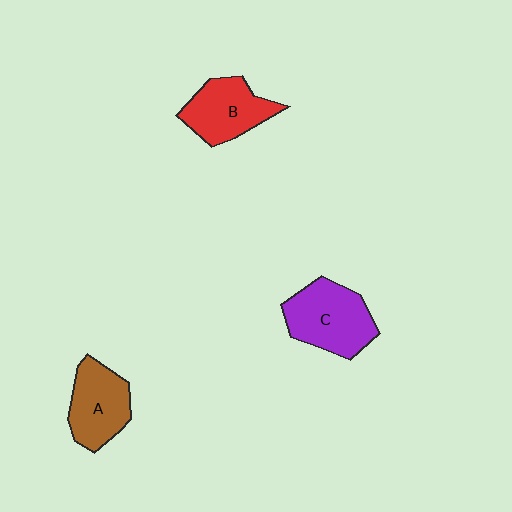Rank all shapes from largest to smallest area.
From largest to smallest: C (purple), B (red), A (brown).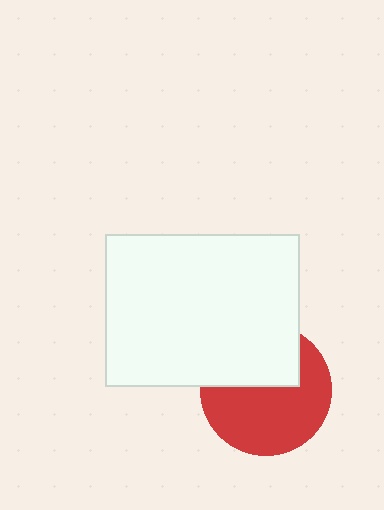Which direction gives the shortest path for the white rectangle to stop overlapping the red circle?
Moving up gives the shortest separation.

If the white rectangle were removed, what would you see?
You would see the complete red circle.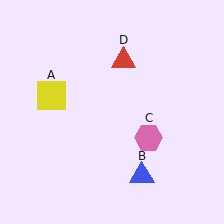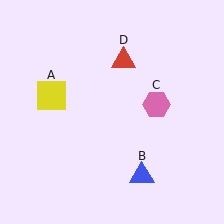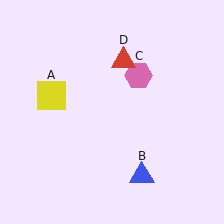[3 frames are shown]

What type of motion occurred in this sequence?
The pink hexagon (object C) rotated counterclockwise around the center of the scene.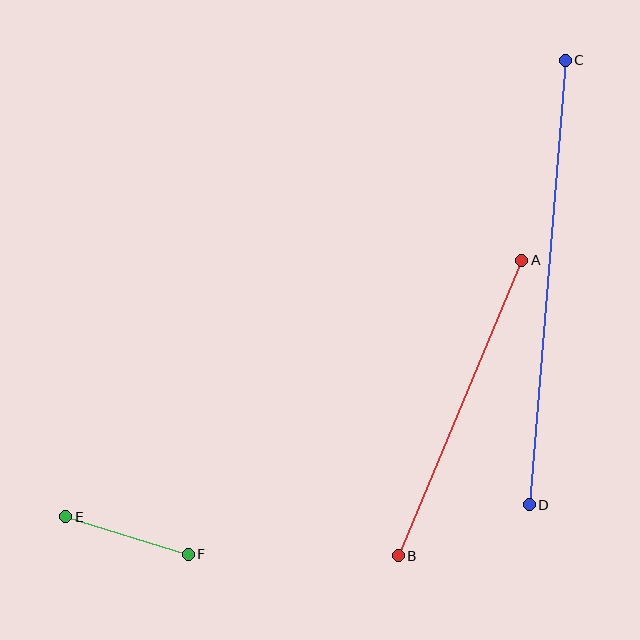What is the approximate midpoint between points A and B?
The midpoint is at approximately (460, 408) pixels.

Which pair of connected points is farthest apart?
Points C and D are farthest apart.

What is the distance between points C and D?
The distance is approximately 446 pixels.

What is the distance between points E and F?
The distance is approximately 128 pixels.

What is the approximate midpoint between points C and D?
The midpoint is at approximately (547, 282) pixels.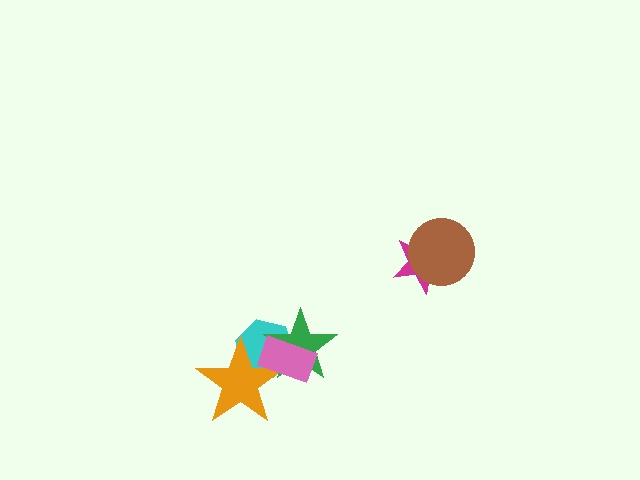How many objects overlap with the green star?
3 objects overlap with the green star.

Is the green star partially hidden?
Yes, it is partially covered by another shape.